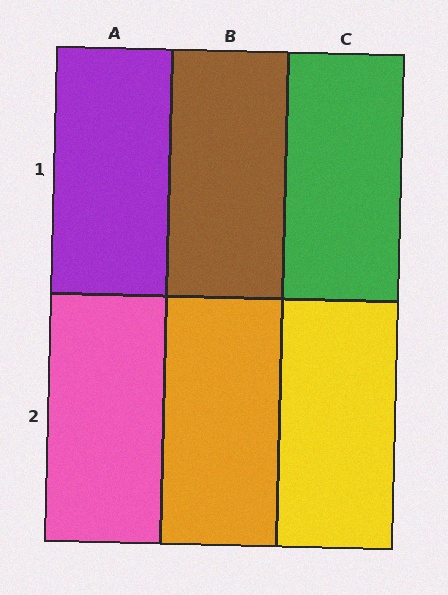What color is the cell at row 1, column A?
Purple.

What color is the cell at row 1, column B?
Brown.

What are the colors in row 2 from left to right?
Pink, orange, yellow.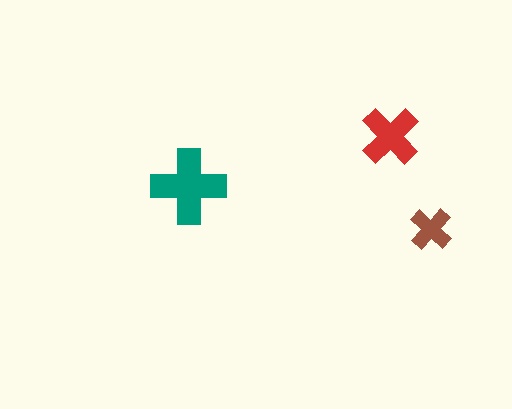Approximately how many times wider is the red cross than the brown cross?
About 1.5 times wider.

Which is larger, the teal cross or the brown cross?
The teal one.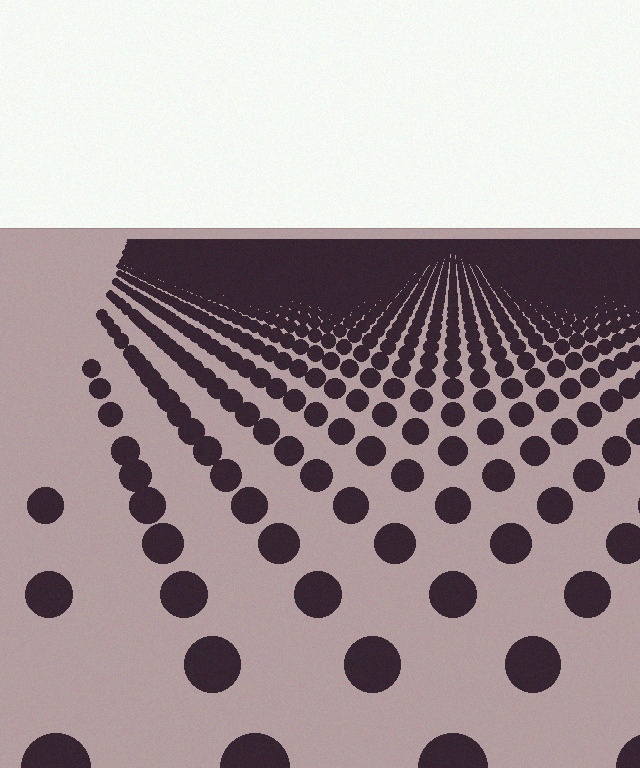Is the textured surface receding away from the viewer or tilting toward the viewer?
The surface is receding away from the viewer. Texture elements get smaller and denser toward the top.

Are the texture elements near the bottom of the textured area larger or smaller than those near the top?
Larger. Near the bottom, elements are closer to the viewer and appear at a bigger on-screen size.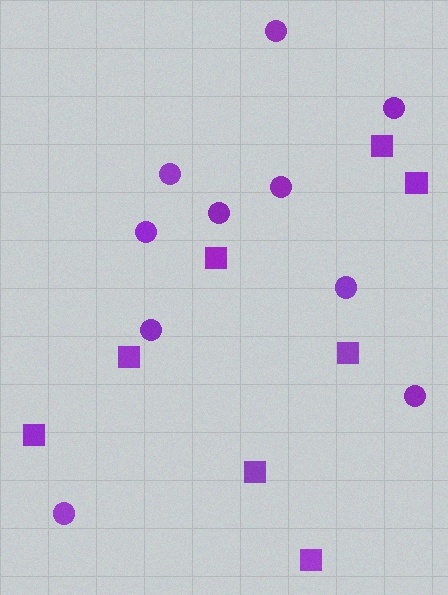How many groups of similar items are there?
There are 2 groups: one group of squares (8) and one group of circles (10).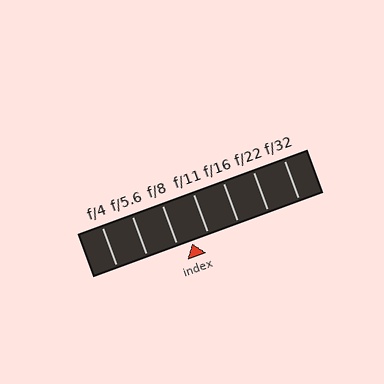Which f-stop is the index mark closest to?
The index mark is closest to f/8.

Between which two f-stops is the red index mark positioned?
The index mark is between f/8 and f/11.